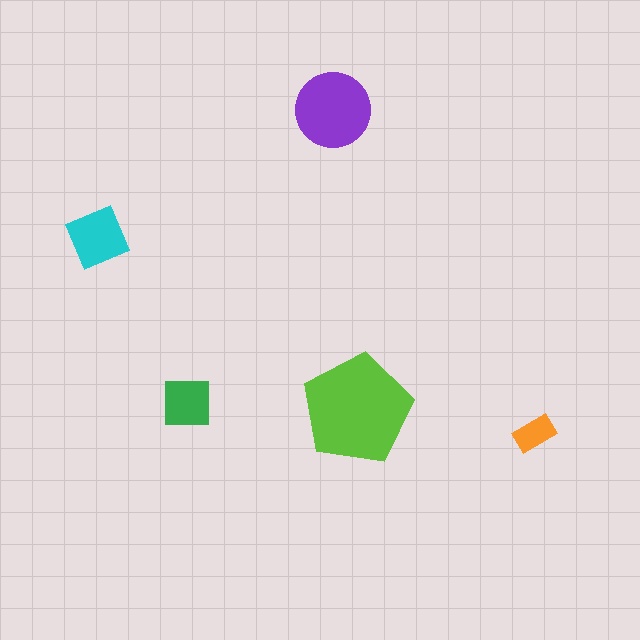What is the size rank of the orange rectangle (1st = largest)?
5th.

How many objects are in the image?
There are 5 objects in the image.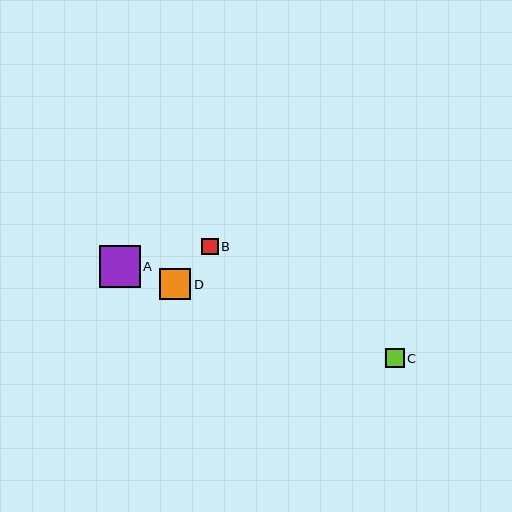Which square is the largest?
Square A is the largest with a size of approximately 41 pixels.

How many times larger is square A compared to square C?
Square A is approximately 2.2 times the size of square C.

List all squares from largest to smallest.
From largest to smallest: A, D, C, B.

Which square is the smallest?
Square B is the smallest with a size of approximately 17 pixels.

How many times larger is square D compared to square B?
Square D is approximately 1.9 times the size of square B.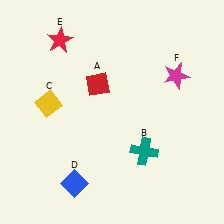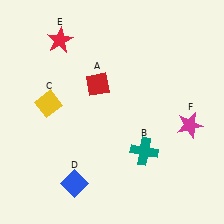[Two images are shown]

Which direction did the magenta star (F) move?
The magenta star (F) moved down.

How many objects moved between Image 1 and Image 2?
1 object moved between the two images.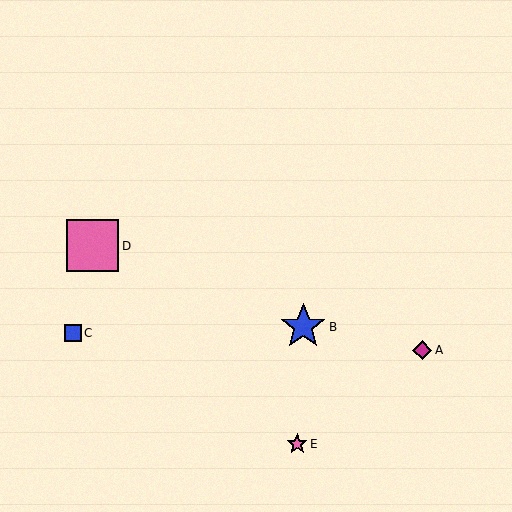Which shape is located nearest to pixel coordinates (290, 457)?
The pink star (labeled E) at (297, 444) is nearest to that location.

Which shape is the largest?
The pink square (labeled D) is the largest.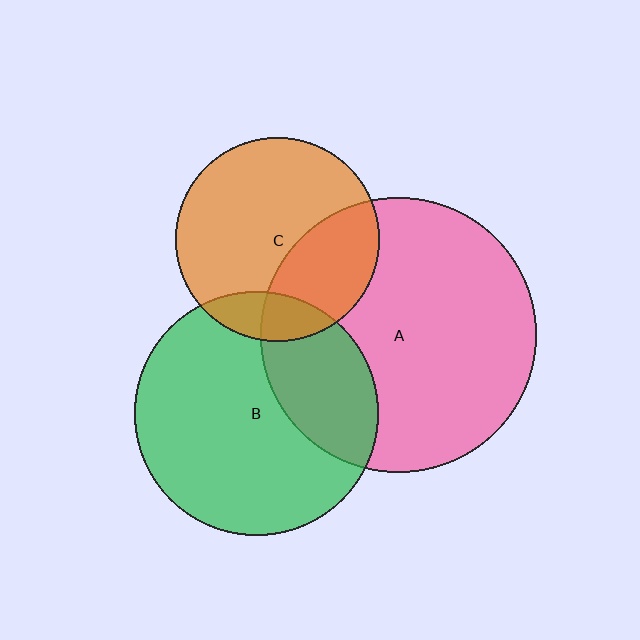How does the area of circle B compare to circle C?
Approximately 1.4 times.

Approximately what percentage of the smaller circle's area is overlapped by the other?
Approximately 35%.